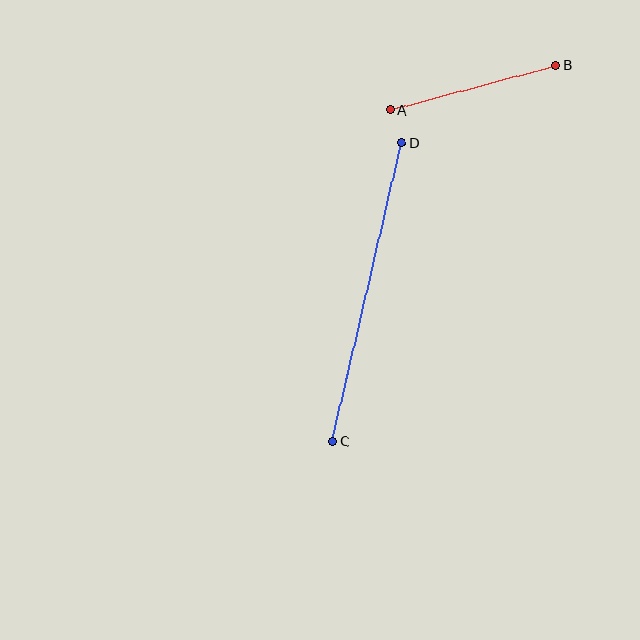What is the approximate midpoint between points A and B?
The midpoint is at approximately (473, 88) pixels.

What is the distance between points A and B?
The distance is approximately 171 pixels.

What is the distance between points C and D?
The distance is approximately 307 pixels.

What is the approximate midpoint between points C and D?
The midpoint is at approximately (367, 292) pixels.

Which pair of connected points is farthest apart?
Points C and D are farthest apart.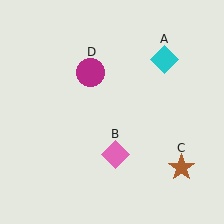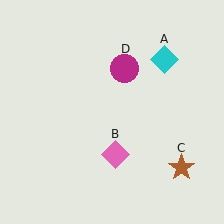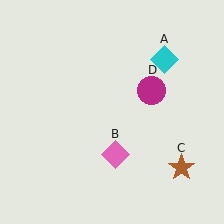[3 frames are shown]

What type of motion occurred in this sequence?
The magenta circle (object D) rotated clockwise around the center of the scene.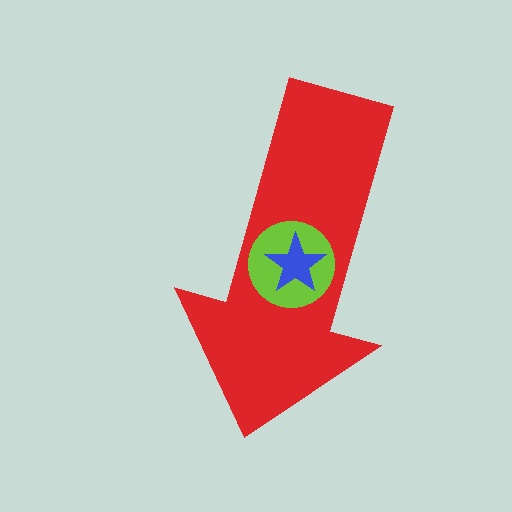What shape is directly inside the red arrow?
The lime circle.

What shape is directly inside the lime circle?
The blue star.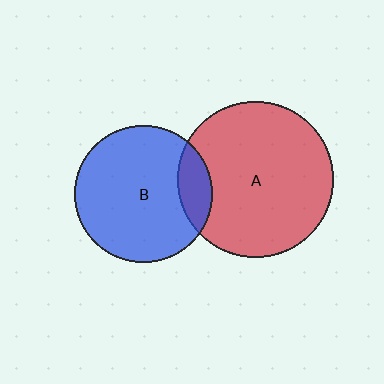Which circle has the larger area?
Circle A (red).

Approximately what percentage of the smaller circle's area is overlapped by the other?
Approximately 15%.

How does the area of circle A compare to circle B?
Approximately 1.3 times.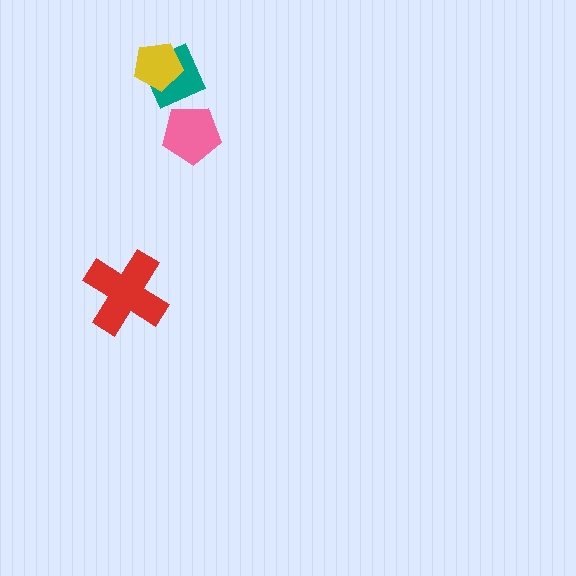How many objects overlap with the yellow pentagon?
1 object overlaps with the yellow pentagon.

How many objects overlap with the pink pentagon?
0 objects overlap with the pink pentagon.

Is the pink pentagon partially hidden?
No, no other shape covers it.